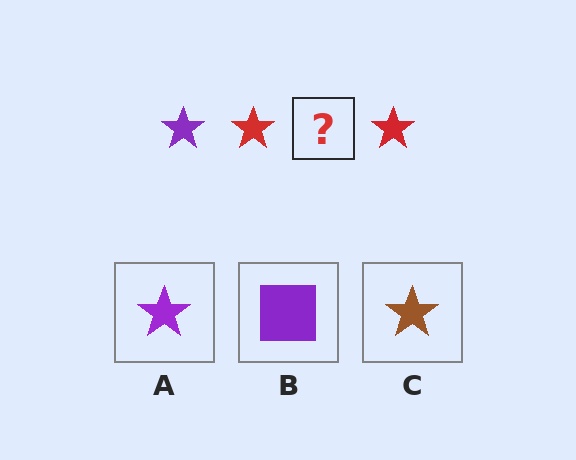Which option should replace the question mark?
Option A.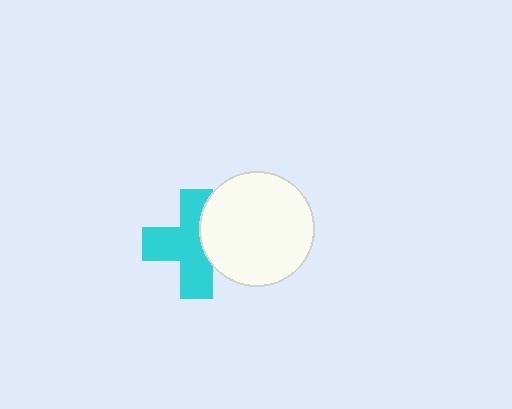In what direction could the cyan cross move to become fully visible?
The cyan cross could move left. That would shift it out from behind the white circle entirely.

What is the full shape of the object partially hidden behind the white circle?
The partially hidden object is a cyan cross.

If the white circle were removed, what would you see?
You would see the complete cyan cross.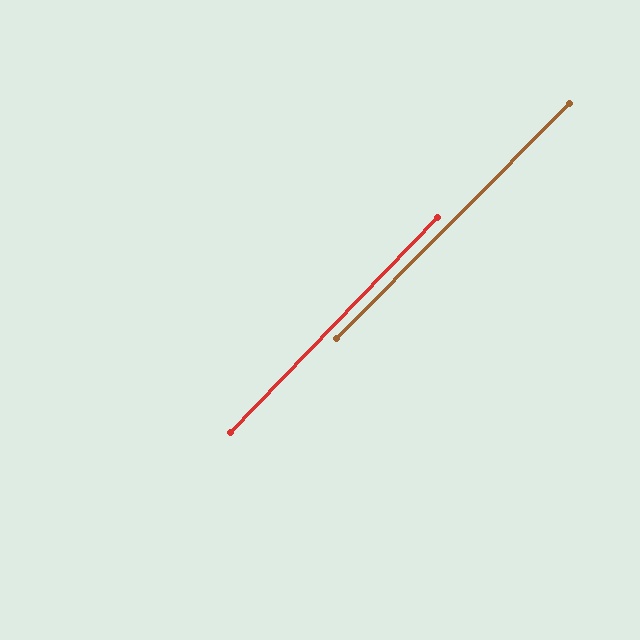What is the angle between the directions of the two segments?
Approximately 1 degree.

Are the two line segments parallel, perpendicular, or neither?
Parallel — their directions differ by only 0.8°.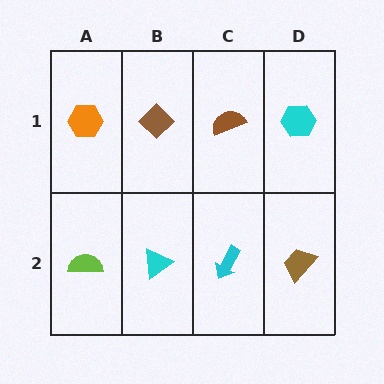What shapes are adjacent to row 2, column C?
A brown semicircle (row 1, column C), a cyan triangle (row 2, column B), a brown trapezoid (row 2, column D).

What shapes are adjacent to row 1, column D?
A brown trapezoid (row 2, column D), a brown semicircle (row 1, column C).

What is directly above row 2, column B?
A brown diamond.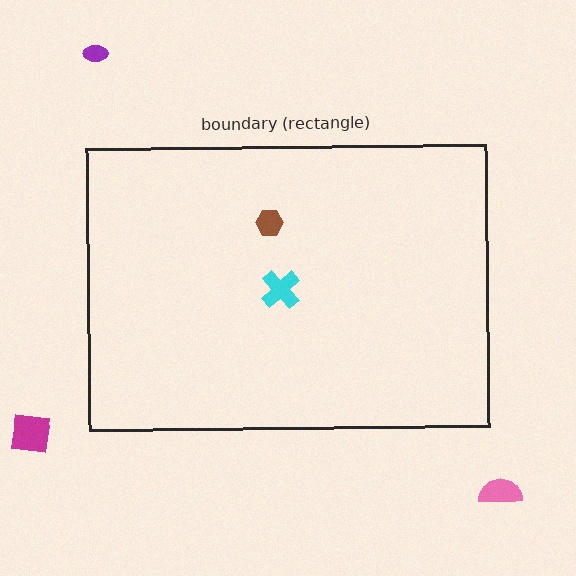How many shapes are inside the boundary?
2 inside, 3 outside.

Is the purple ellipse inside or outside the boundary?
Outside.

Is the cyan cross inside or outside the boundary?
Inside.